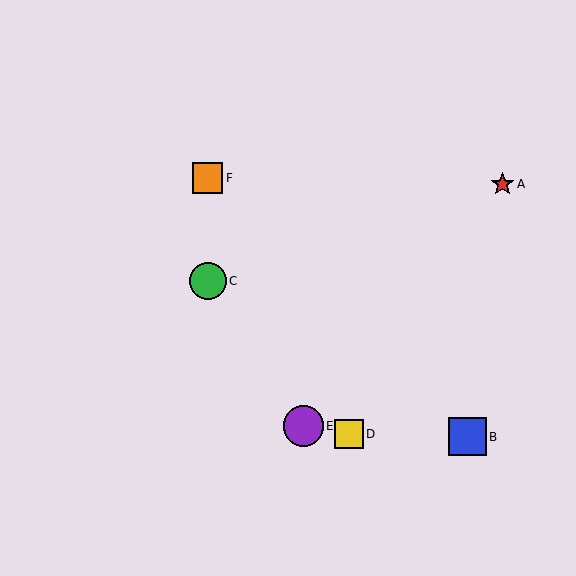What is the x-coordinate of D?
Object D is at x≈349.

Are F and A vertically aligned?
No, F is at x≈208 and A is at x≈502.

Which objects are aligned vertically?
Objects C, F are aligned vertically.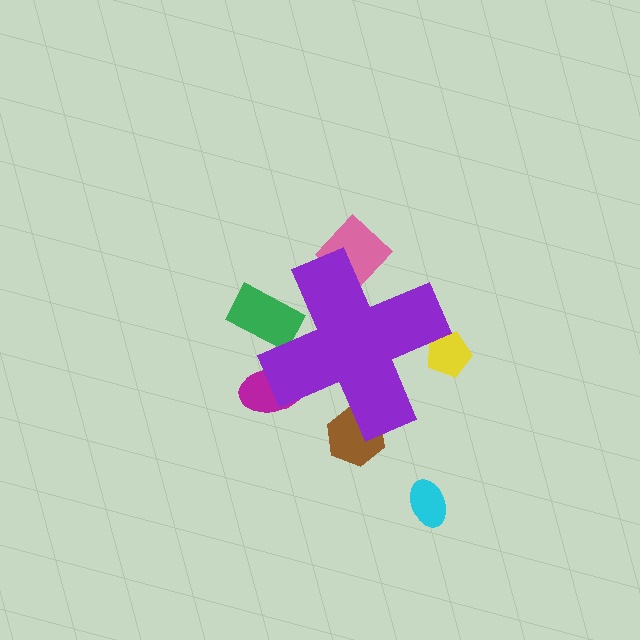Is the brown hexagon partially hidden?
Yes, the brown hexagon is partially hidden behind the purple cross.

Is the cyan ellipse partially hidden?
No, the cyan ellipse is fully visible.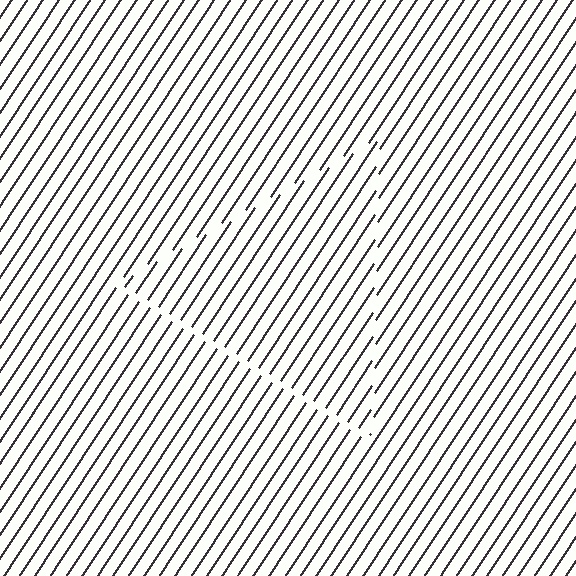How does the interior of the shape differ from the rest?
The interior of the shape contains the same grating, shifted by half a period — the contour is defined by the phase discontinuity where line-ends from the inner and outer gratings abut.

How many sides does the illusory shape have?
3 sides — the line-ends trace a triangle.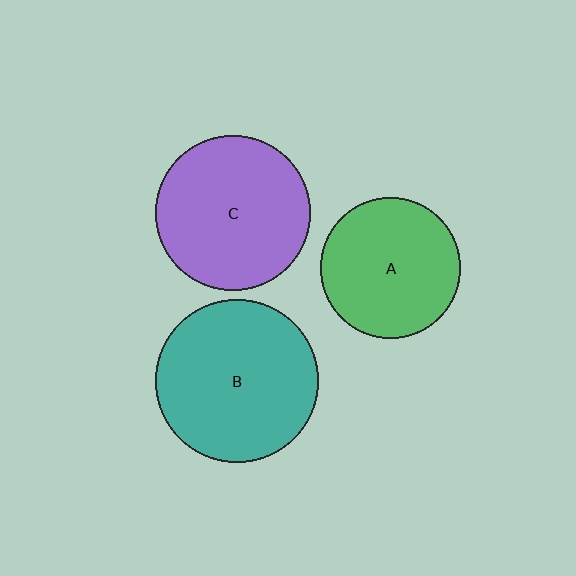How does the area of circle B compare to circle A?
Approximately 1.3 times.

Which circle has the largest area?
Circle B (teal).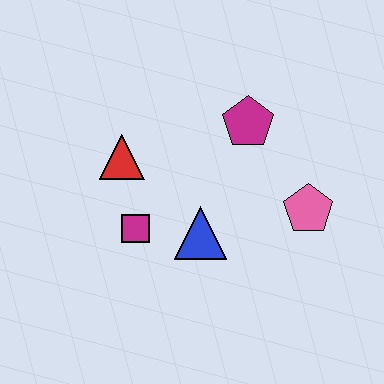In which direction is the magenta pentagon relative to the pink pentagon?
The magenta pentagon is above the pink pentagon.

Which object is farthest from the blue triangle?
The magenta pentagon is farthest from the blue triangle.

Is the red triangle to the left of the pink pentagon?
Yes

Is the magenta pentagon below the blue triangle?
No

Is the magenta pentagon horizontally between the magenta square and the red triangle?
No